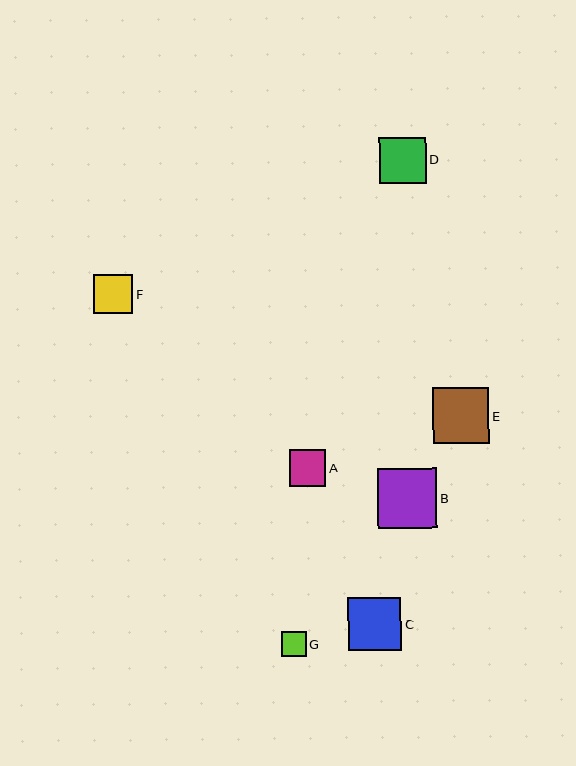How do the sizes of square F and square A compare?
Square F and square A are approximately the same size.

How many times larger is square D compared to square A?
Square D is approximately 1.3 times the size of square A.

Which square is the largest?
Square B is the largest with a size of approximately 60 pixels.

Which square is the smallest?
Square G is the smallest with a size of approximately 25 pixels.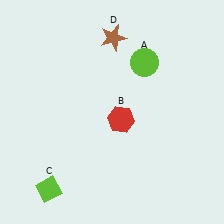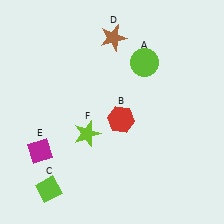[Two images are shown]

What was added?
A magenta diamond (E), a lime star (F) were added in Image 2.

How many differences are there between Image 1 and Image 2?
There are 2 differences between the two images.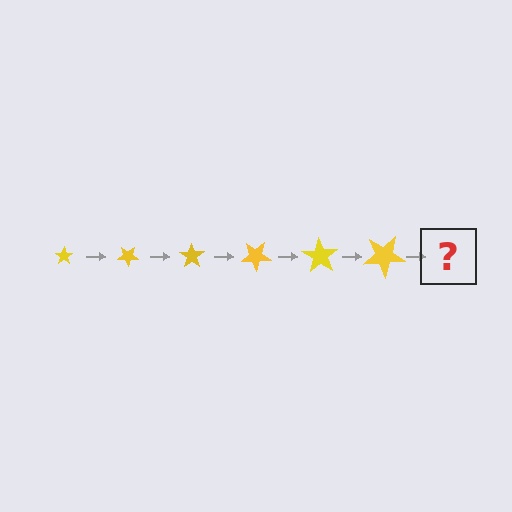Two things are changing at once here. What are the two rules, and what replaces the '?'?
The two rules are that the star grows larger each step and it rotates 35 degrees each step. The '?' should be a star, larger than the previous one and rotated 210 degrees from the start.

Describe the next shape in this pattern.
It should be a star, larger than the previous one and rotated 210 degrees from the start.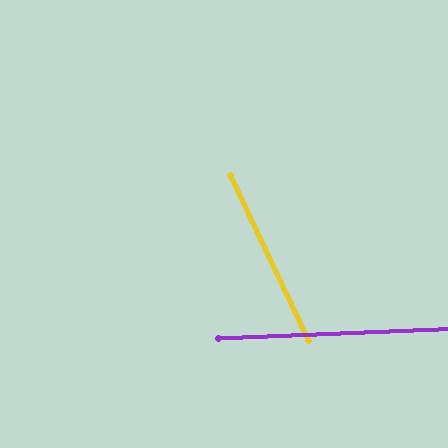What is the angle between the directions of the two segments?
Approximately 67 degrees.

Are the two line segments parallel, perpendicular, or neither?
Neither parallel nor perpendicular — they differ by about 67°.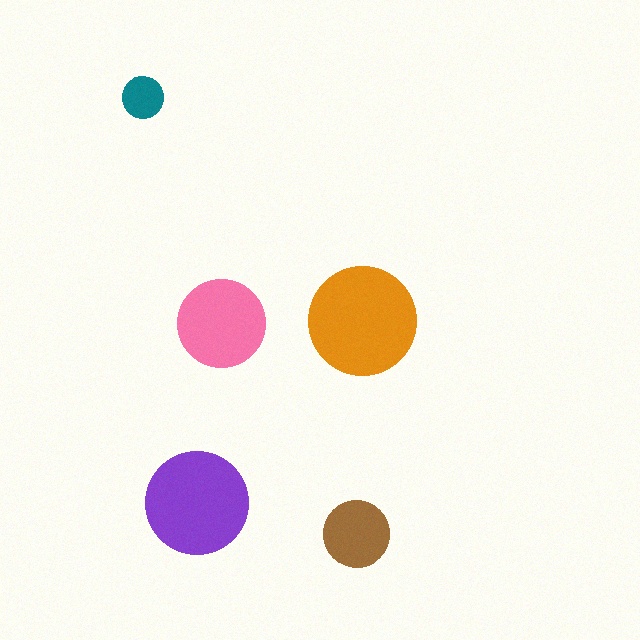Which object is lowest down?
The brown circle is bottommost.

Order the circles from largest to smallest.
the orange one, the purple one, the pink one, the brown one, the teal one.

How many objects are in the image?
There are 5 objects in the image.